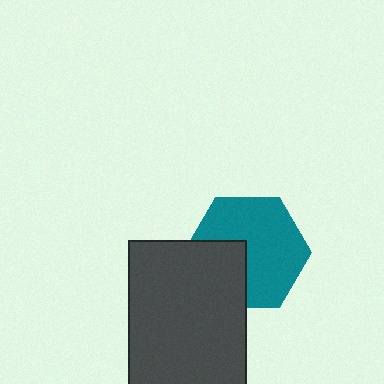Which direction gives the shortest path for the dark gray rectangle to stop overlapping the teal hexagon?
Moving toward the lower-left gives the shortest separation.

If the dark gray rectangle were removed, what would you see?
You would see the complete teal hexagon.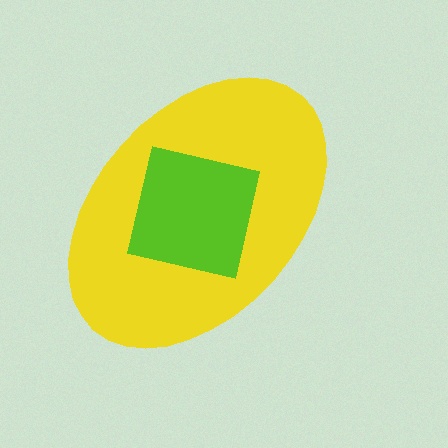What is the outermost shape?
The yellow ellipse.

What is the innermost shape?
The lime square.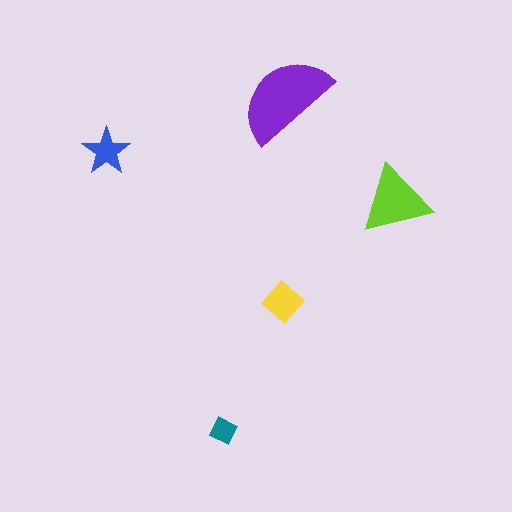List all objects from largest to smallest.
The purple semicircle, the lime triangle, the yellow diamond, the blue star, the teal diamond.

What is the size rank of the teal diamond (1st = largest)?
5th.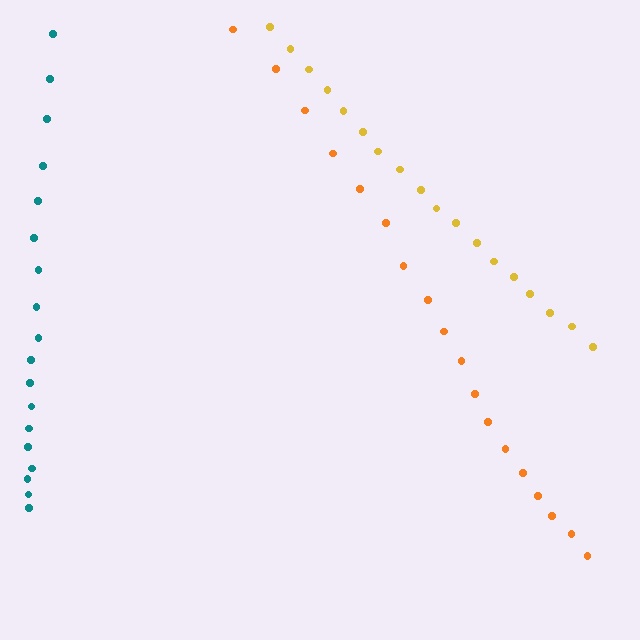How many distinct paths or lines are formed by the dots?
There are 3 distinct paths.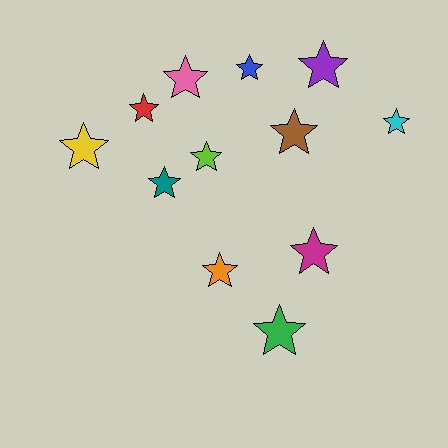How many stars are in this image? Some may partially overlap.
There are 12 stars.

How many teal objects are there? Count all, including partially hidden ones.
There is 1 teal object.